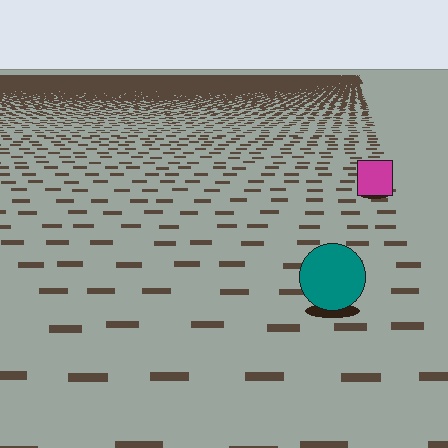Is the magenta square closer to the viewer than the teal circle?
No. The teal circle is closer — you can tell from the texture gradient: the ground texture is coarser near it.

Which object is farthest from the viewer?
The magenta square is farthest from the viewer. It appears smaller and the ground texture around it is denser.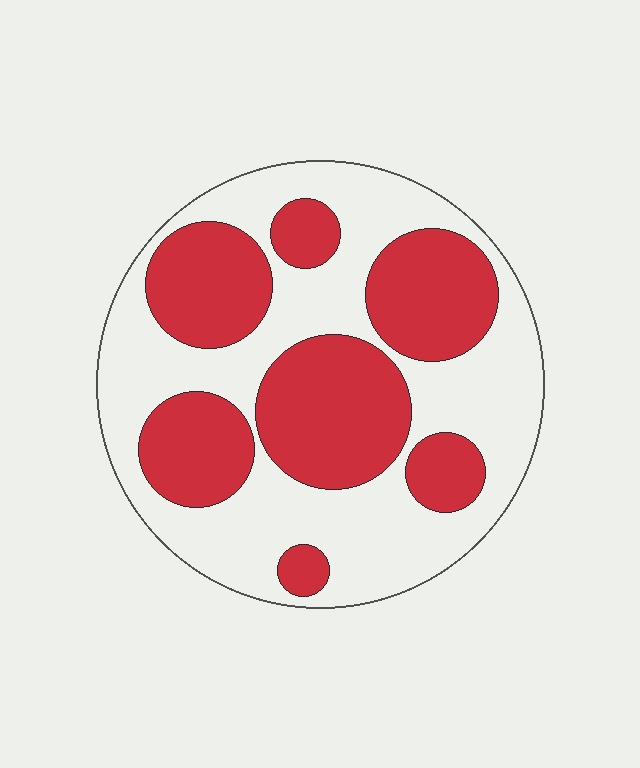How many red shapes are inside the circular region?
7.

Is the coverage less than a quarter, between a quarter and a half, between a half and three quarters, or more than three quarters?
Between a quarter and a half.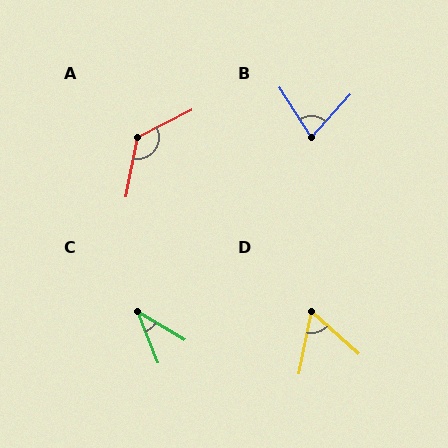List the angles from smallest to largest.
C (37°), D (60°), B (75°), A (128°).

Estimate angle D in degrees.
Approximately 60 degrees.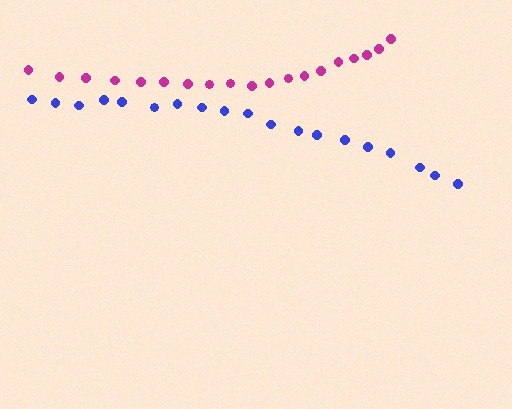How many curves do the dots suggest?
There are 2 distinct paths.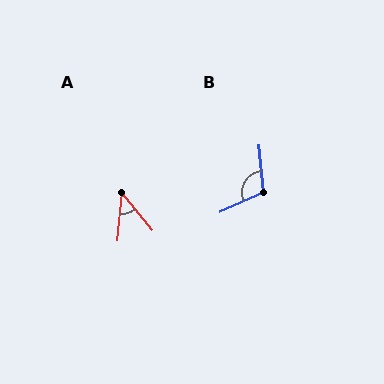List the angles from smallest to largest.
A (44°), B (108°).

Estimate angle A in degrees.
Approximately 44 degrees.